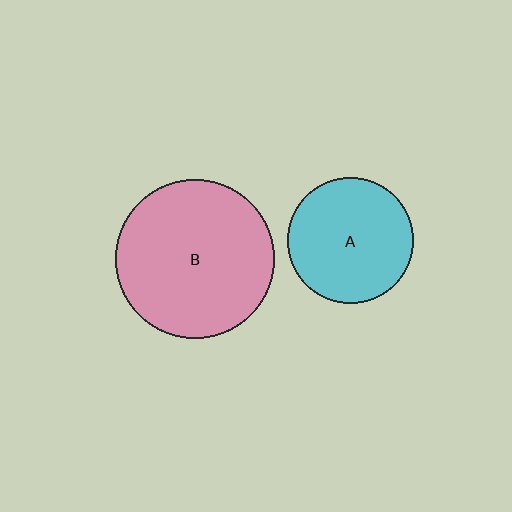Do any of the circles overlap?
No, none of the circles overlap.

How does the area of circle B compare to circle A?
Approximately 1.6 times.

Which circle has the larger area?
Circle B (pink).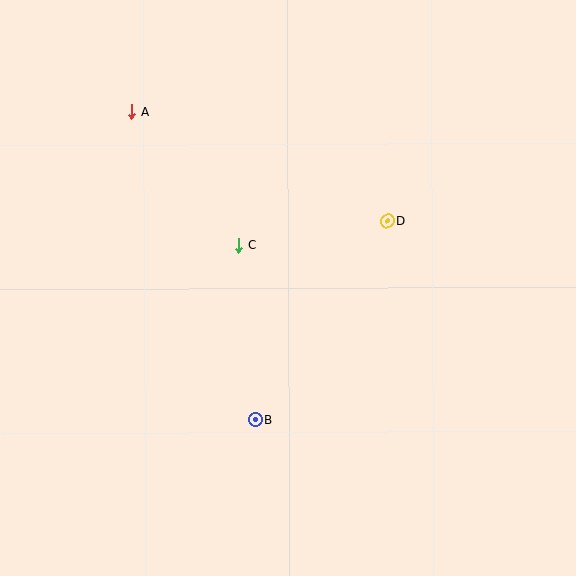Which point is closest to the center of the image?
Point C at (239, 246) is closest to the center.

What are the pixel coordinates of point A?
Point A is at (132, 112).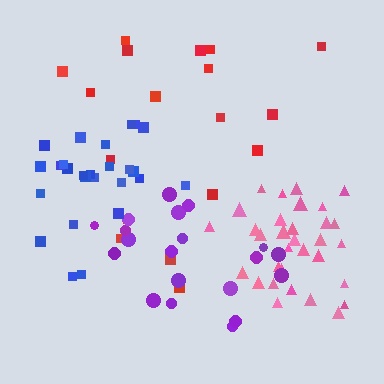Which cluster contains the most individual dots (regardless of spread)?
Pink (32).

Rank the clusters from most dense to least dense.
pink, blue, purple, red.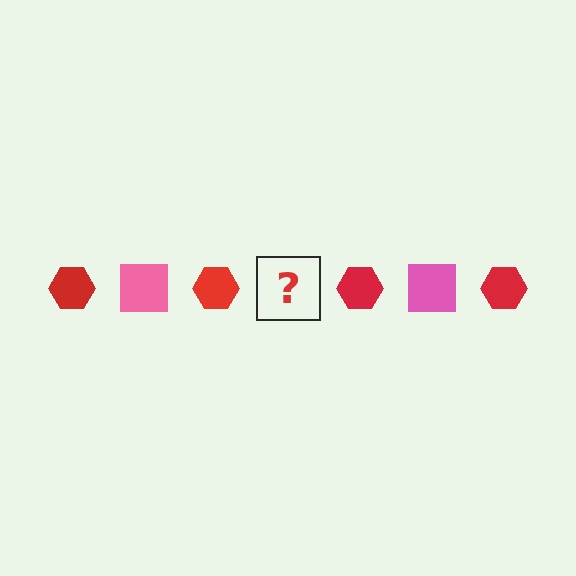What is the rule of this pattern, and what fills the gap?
The rule is that the pattern alternates between red hexagon and pink square. The gap should be filled with a pink square.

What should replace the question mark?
The question mark should be replaced with a pink square.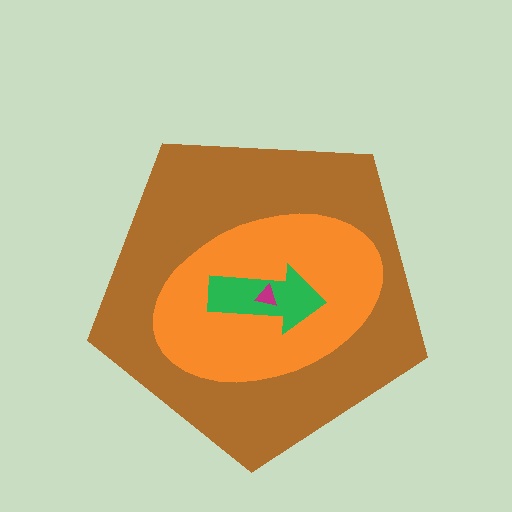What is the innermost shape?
The magenta triangle.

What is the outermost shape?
The brown pentagon.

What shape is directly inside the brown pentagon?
The orange ellipse.